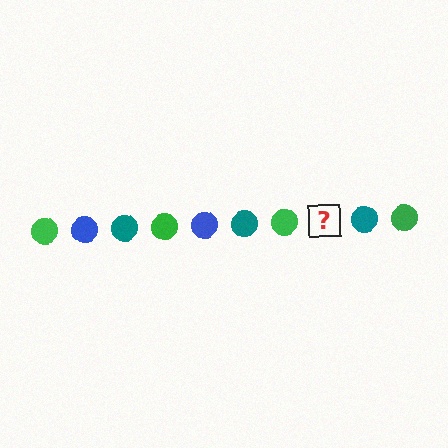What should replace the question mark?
The question mark should be replaced with a blue circle.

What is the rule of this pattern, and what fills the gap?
The rule is that the pattern cycles through green, blue, teal circles. The gap should be filled with a blue circle.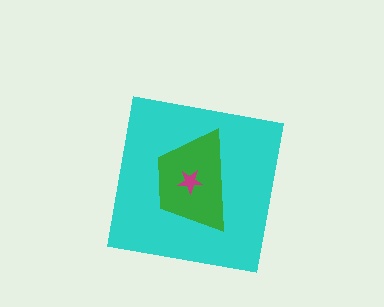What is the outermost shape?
The cyan square.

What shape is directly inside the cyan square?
The green trapezoid.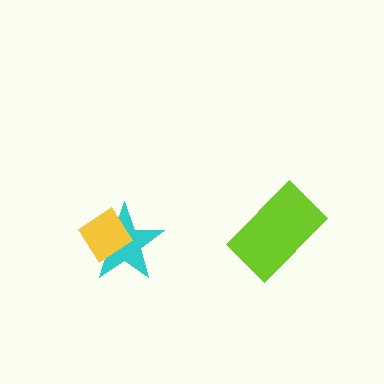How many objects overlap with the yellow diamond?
1 object overlaps with the yellow diamond.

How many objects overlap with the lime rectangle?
0 objects overlap with the lime rectangle.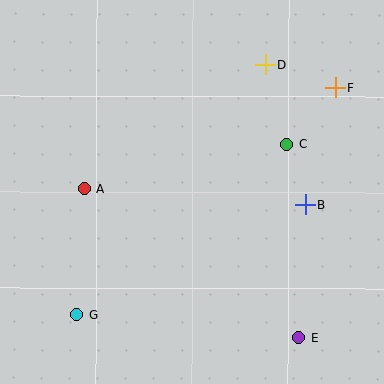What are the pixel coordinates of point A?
Point A is at (84, 188).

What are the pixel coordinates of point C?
Point C is at (287, 144).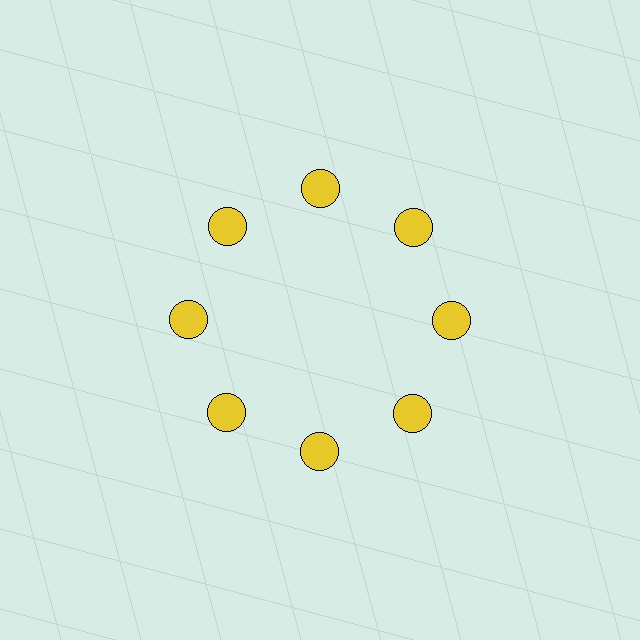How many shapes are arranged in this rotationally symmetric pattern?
There are 8 shapes, arranged in 8 groups of 1.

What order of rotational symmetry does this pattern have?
This pattern has 8-fold rotational symmetry.